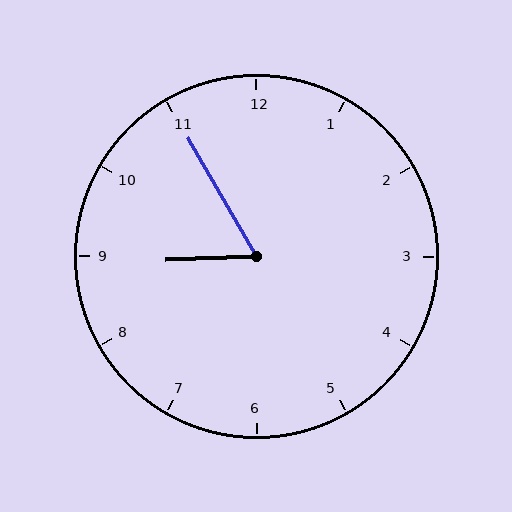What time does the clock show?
8:55.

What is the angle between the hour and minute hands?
Approximately 62 degrees.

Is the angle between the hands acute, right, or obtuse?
It is acute.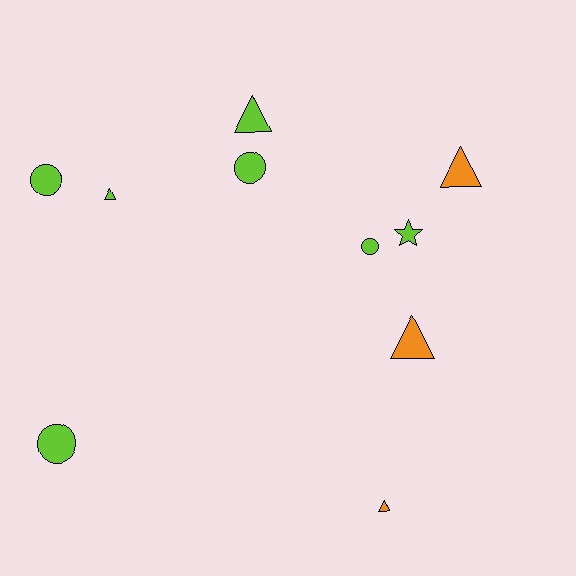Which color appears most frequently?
Lime, with 7 objects.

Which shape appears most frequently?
Triangle, with 5 objects.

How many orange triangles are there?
There are 3 orange triangles.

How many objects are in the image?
There are 10 objects.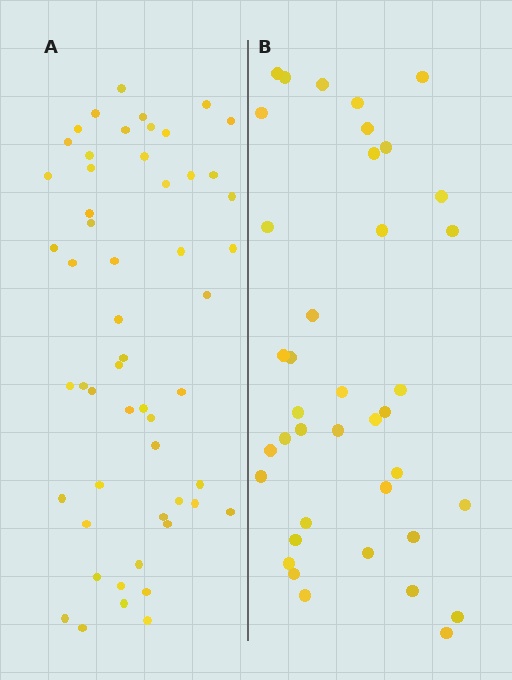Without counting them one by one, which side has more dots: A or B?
Region A (the left region) has more dots.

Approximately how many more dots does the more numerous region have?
Region A has approximately 15 more dots than region B.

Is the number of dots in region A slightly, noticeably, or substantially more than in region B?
Region A has noticeably more, but not dramatically so. The ratio is roughly 1.4 to 1.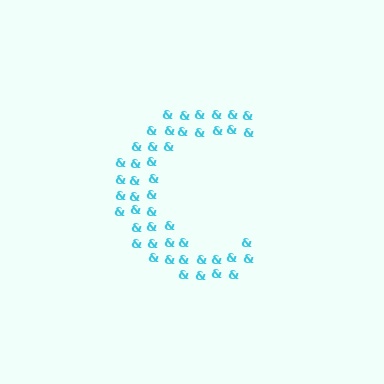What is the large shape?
The large shape is the letter C.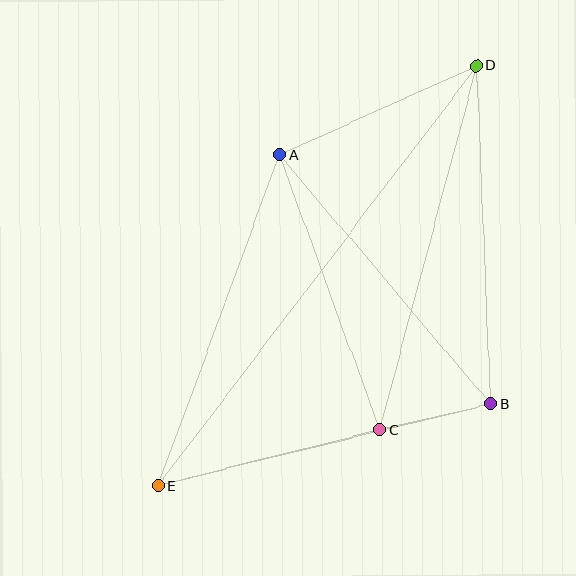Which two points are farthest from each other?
Points D and E are farthest from each other.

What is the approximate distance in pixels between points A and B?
The distance between A and B is approximately 327 pixels.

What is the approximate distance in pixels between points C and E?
The distance between C and E is approximately 229 pixels.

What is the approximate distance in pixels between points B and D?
The distance between B and D is approximately 339 pixels.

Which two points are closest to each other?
Points B and C are closest to each other.